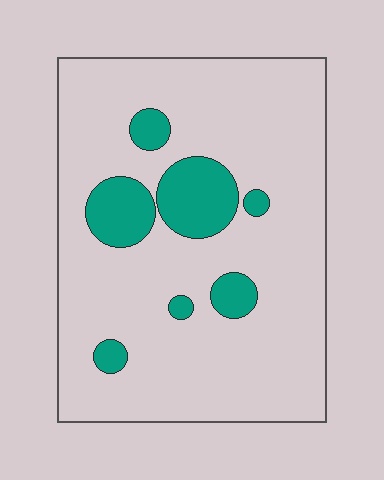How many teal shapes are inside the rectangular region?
7.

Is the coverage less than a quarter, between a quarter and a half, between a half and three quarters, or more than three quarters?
Less than a quarter.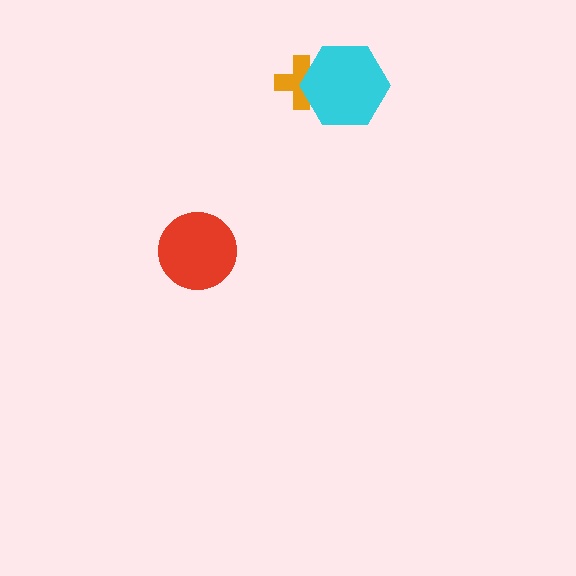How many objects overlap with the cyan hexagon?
1 object overlaps with the cyan hexagon.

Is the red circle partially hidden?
No, no other shape covers it.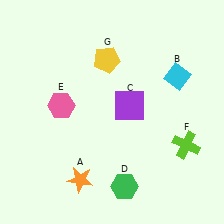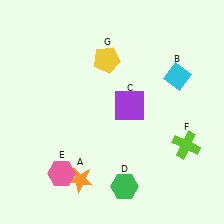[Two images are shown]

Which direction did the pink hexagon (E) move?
The pink hexagon (E) moved down.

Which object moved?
The pink hexagon (E) moved down.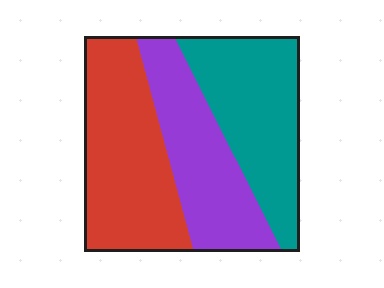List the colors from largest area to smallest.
From largest to smallest: red, teal, purple.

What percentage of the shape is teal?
Teal takes up about one third (1/3) of the shape.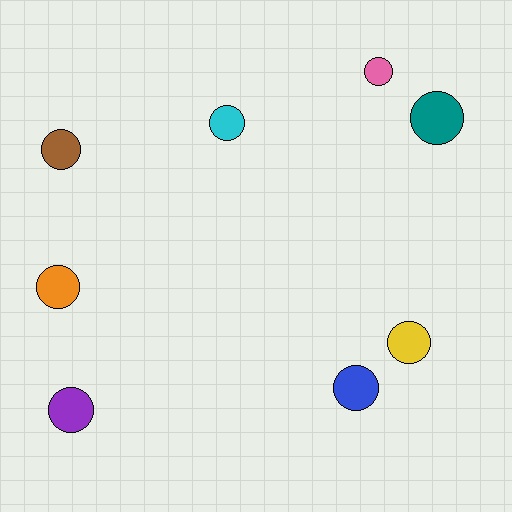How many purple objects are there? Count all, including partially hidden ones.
There is 1 purple object.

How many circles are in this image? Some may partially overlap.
There are 8 circles.